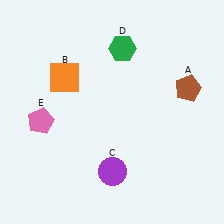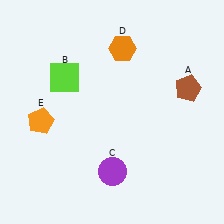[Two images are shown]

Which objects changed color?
B changed from orange to lime. D changed from green to orange. E changed from pink to orange.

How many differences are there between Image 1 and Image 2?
There are 3 differences between the two images.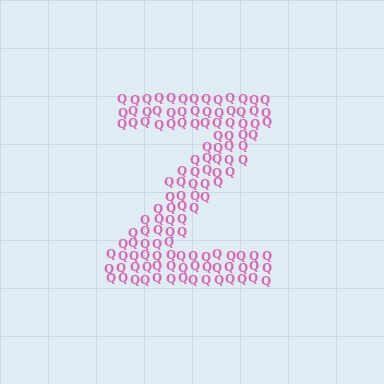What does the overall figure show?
The overall figure shows the letter Z.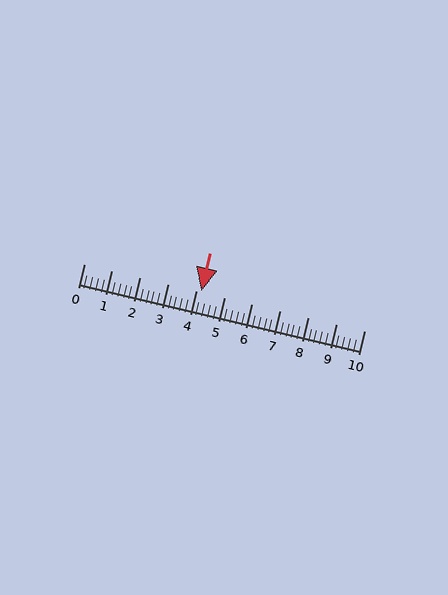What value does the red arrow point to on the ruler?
The red arrow points to approximately 4.2.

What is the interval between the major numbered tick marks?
The major tick marks are spaced 1 units apart.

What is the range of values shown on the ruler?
The ruler shows values from 0 to 10.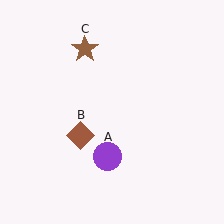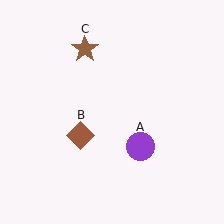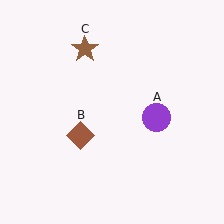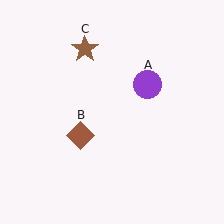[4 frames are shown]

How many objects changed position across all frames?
1 object changed position: purple circle (object A).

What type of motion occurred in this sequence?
The purple circle (object A) rotated counterclockwise around the center of the scene.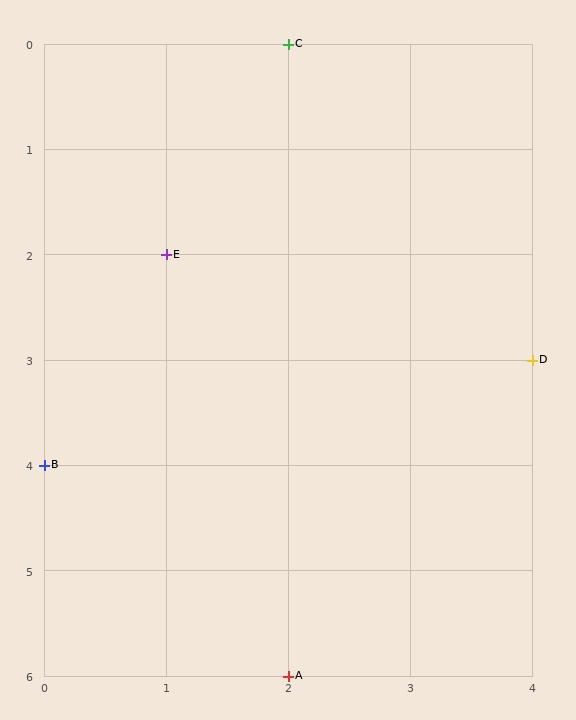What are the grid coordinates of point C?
Point C is at grid coordinates (2, 0).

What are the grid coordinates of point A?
Point A is at grid coordinates (2, 6).